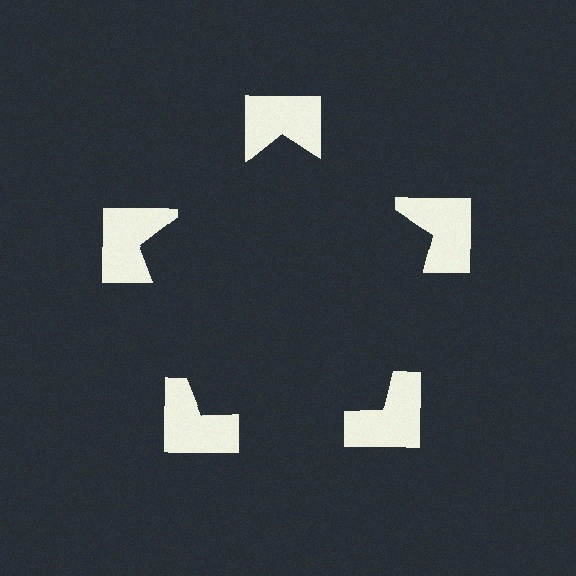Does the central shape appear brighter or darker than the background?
It typically appears slightly darker than the background, even though no actual brightness change is drawn.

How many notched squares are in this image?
There are 5 — one at each vertex of the illusory pentagon.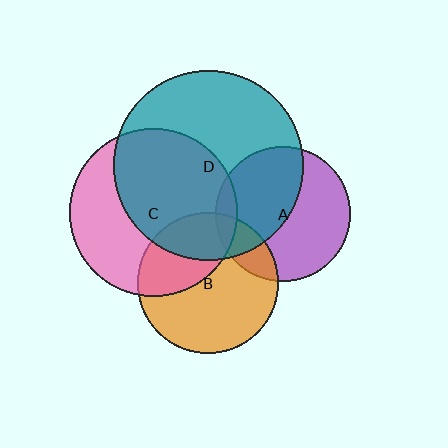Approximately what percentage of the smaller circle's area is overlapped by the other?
Approximately 50%.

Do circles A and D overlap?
Yes.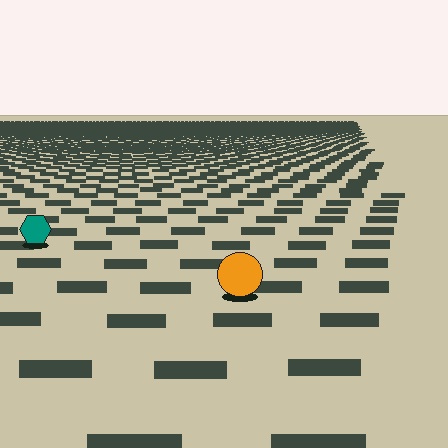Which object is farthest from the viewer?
The teal hexagon is farthest from the viewer. It appears smaller and the ground texture around it is denser.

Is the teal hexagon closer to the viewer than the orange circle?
No. The orange circle is closer — you can tell from the texture gradient: the ground texture is coarser near it.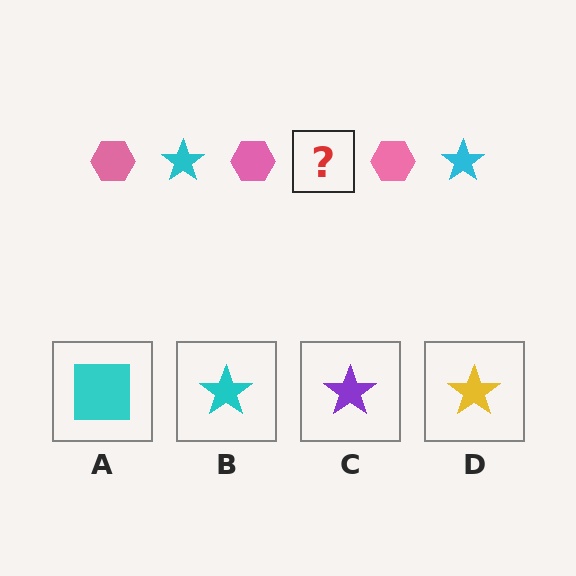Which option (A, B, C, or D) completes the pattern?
B.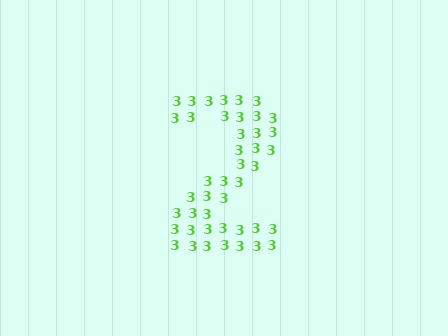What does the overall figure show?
The overall figure shows the digit 2.